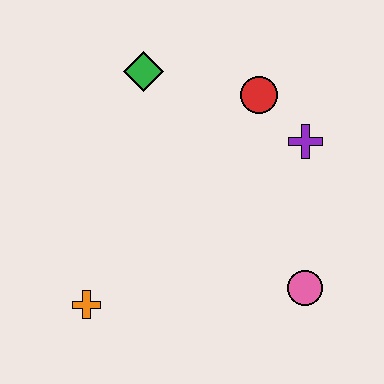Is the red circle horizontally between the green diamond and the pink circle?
Yes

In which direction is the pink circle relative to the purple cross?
The pink circle is below the purple cross.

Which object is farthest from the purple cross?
The orange cross is farthest from the purple cross.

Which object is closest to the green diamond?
The red circle is closest to the green diamond.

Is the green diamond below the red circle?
No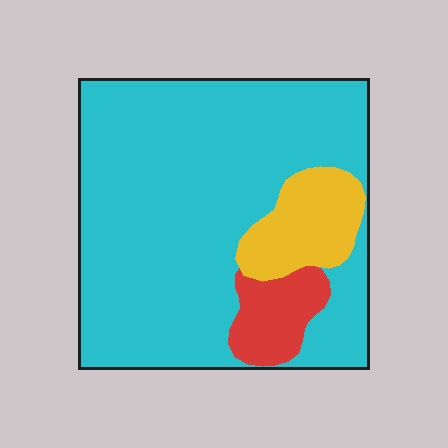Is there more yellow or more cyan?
Cyan.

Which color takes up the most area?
Cyan, at roughly 80%.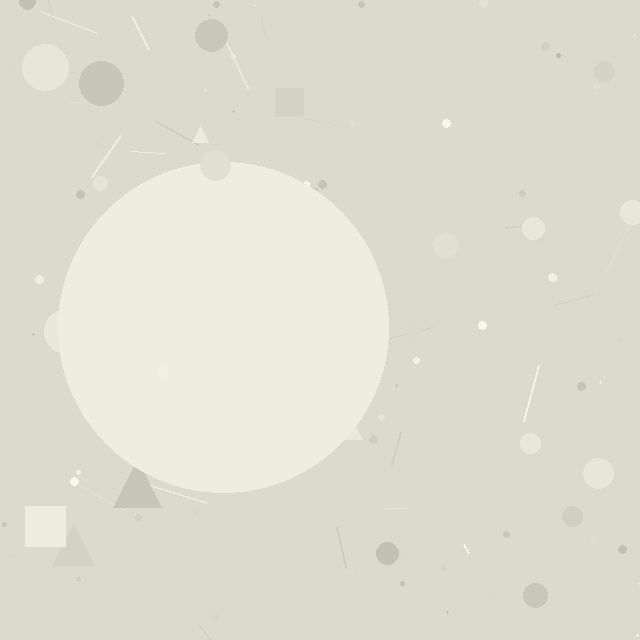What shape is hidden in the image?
A circle is hidden in the image.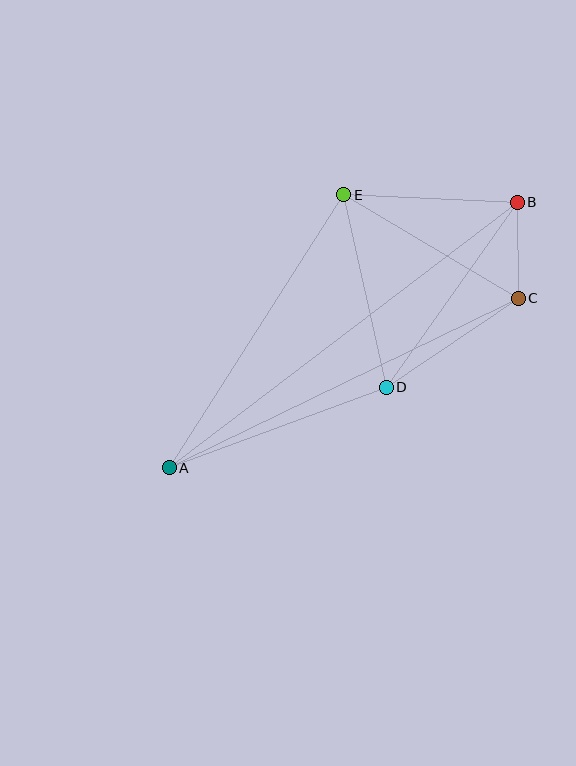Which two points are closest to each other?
Points B and C are closest to each other.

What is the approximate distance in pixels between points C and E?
The distance between C and E is approximately 203 pixels.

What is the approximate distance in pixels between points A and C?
The distance between A and C is approximately 388 pixels.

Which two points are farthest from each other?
Points A and B are farthest from each other.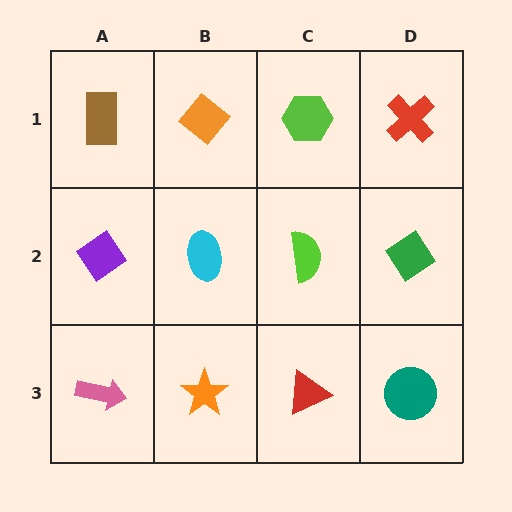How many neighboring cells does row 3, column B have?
3.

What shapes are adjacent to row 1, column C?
A lime semicircle (row 2, column C), an orange diamond (row 1, column B), a red cross (row 1, column D).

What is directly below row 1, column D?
A green diamond.